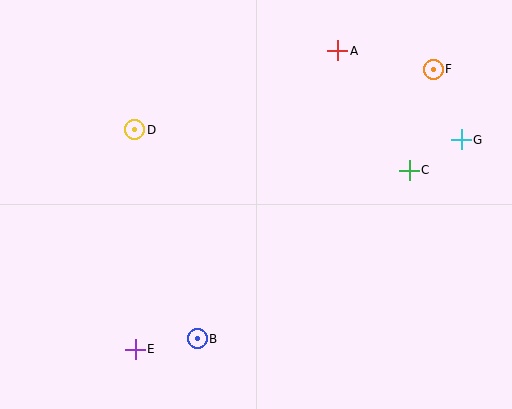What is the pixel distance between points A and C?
The distance between A and C is 139 pixels.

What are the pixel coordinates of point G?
Point G is at (461, 140).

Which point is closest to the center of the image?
Point D at (135, 130) is closest to the center.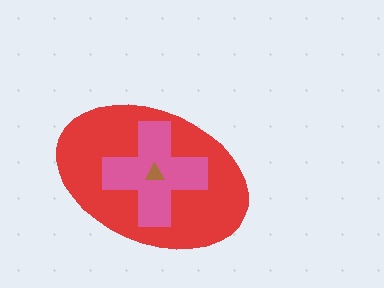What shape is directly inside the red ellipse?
The pink cross.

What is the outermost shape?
The red ellipse.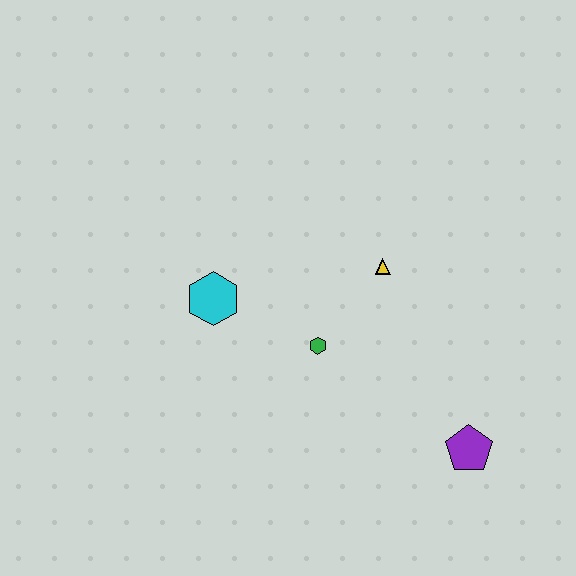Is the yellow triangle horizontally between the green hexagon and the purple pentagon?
Yes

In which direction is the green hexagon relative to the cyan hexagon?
The green hexagon is to the right of the cyan hexagon.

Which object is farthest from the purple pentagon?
The cyan hexagon is farthest from the purple pentagon.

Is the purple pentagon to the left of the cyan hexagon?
No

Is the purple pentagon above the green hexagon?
No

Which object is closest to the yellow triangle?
The green hexagon is closest to the yellow triangle.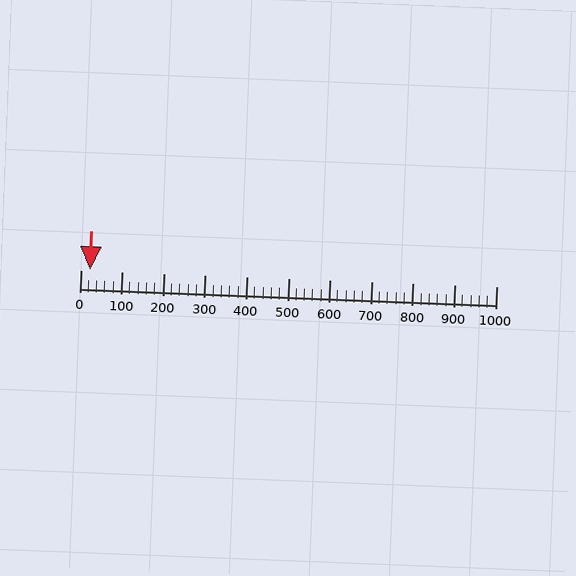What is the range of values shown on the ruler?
The ruler shows values from 0 to 1000.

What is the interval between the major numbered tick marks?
The major tick marks are spaced 100 units apart.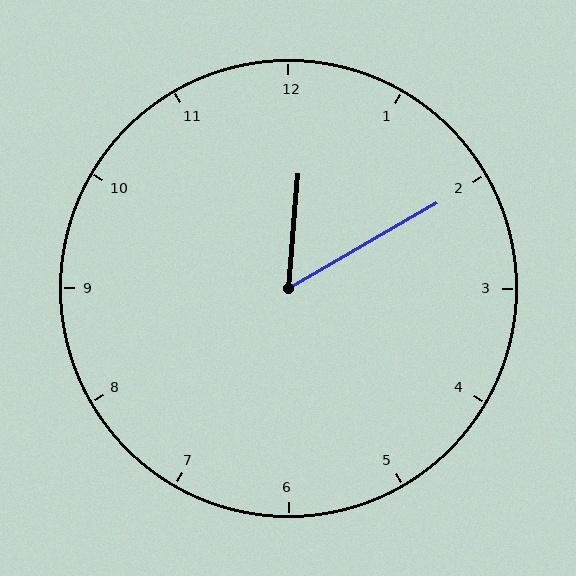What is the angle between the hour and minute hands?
Approximately 55 degrees.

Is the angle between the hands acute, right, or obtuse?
It is acute.